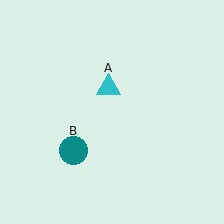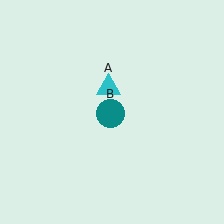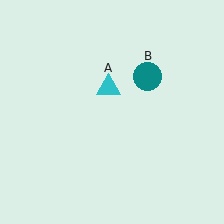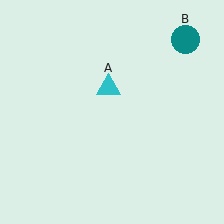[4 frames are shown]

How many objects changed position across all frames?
1 object changed position: teal circle (object B).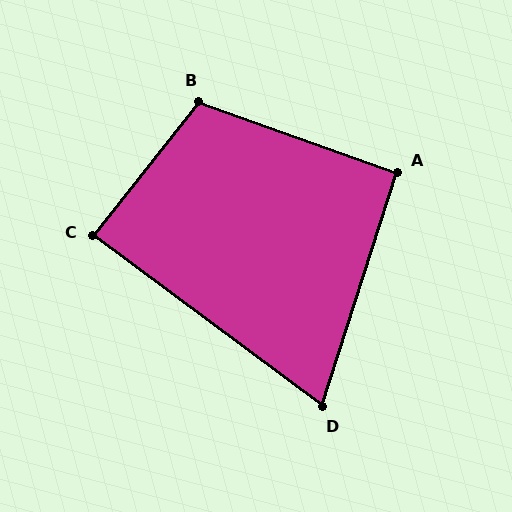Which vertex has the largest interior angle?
B, at approximately 109 degrees.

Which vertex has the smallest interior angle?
D, at approximately 71 degrees.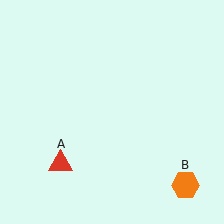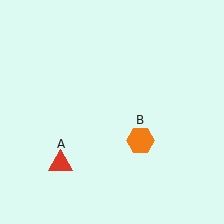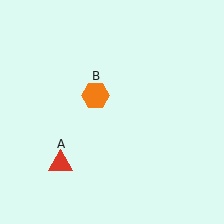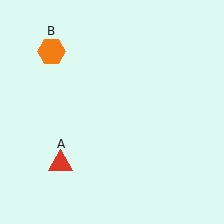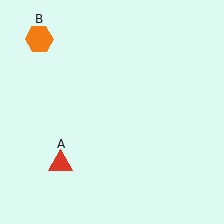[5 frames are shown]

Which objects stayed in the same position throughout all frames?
Red triangle (object A) remained stationary.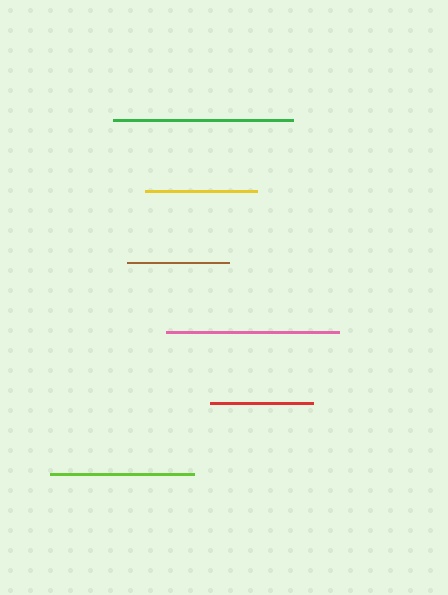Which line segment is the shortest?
The brown line is the shortest at approximately 102 pixels.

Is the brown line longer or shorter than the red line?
The red line is longer than the brown line.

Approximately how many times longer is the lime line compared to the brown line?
The lime line is approximately 1.4 times the length of the brown line.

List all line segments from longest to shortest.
From longest to shortest: green, pink, lime, yellow, red, brown.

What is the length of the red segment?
The red segment is approximately 103 pixels long.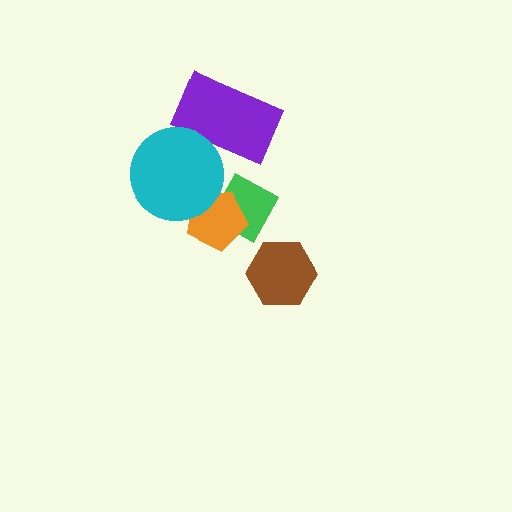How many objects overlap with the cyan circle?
2 objects overlap with the cyan circle.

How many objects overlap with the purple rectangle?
1 object overlaps with the purple rectangle.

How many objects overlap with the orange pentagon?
2 objects overlap with the orange pentagon.